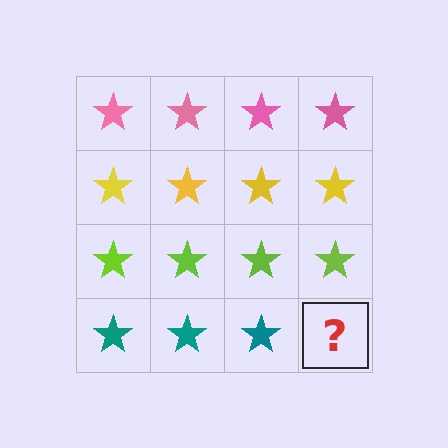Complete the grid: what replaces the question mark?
The question mark should be replaced with a teal star.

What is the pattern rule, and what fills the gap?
The rule is that each row has a consistent color. The gap should be filled with a teal star.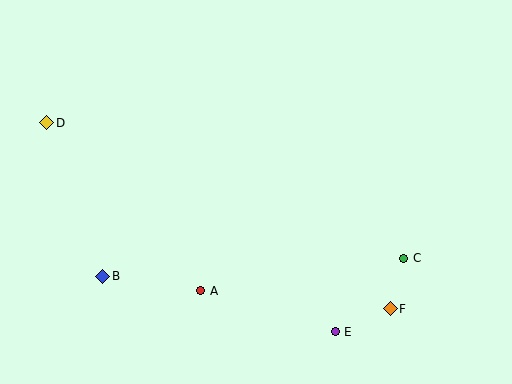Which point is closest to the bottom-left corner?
Point B is closest to the bottom-left corner.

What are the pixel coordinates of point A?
Point A is at (201, 291).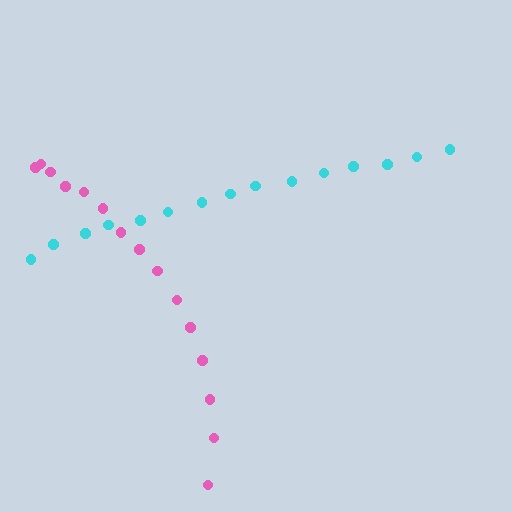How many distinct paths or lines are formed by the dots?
There are 2 distinct paths.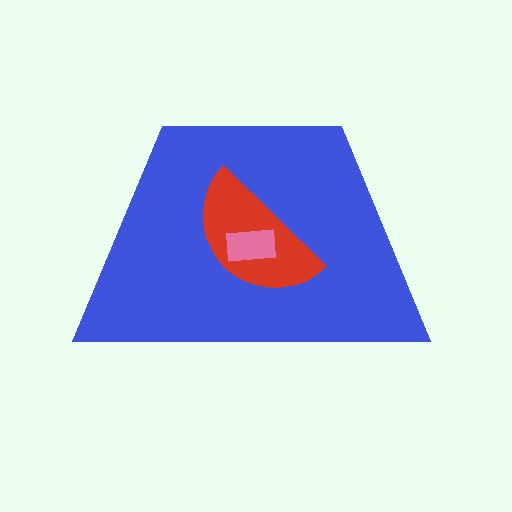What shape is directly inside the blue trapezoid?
The red semicircle.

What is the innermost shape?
The pink rectangle.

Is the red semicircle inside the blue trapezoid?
Yes.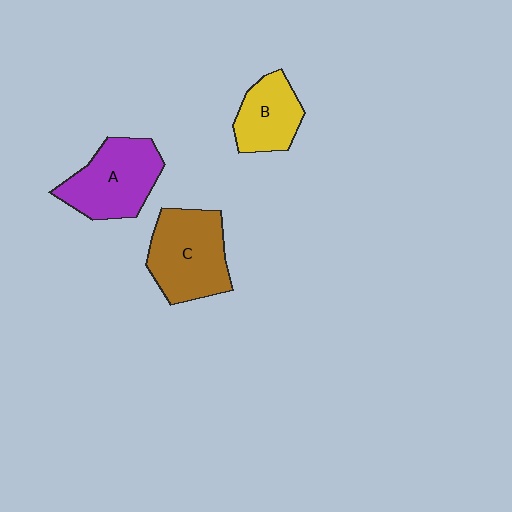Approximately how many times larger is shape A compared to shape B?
Approximately 1.4 times.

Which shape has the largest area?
Shape C (brown).